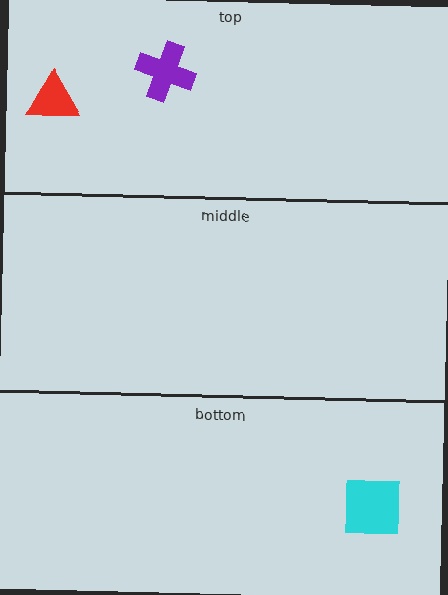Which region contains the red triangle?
The top region.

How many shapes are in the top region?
2.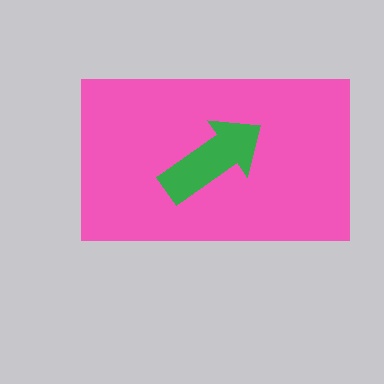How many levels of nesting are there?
2.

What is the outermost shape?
The pink rectangle.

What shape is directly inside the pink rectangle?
The green arrow.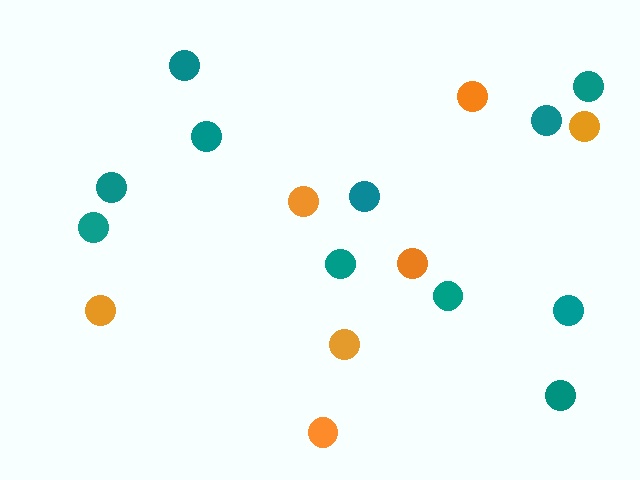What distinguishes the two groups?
There are 2 groups: one group of teal circles (11) and one group of orange circles (7).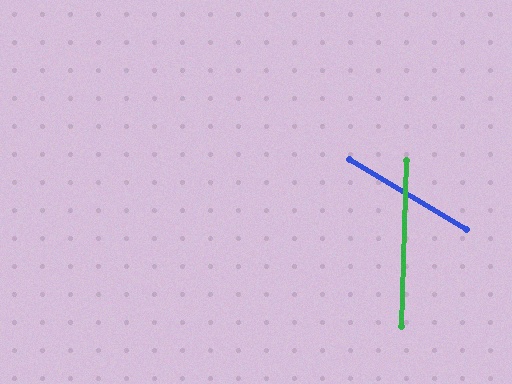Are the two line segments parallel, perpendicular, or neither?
Neither parallel nor perpendicular — they differ by about 61°.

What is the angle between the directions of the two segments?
Approximately 61 degrees.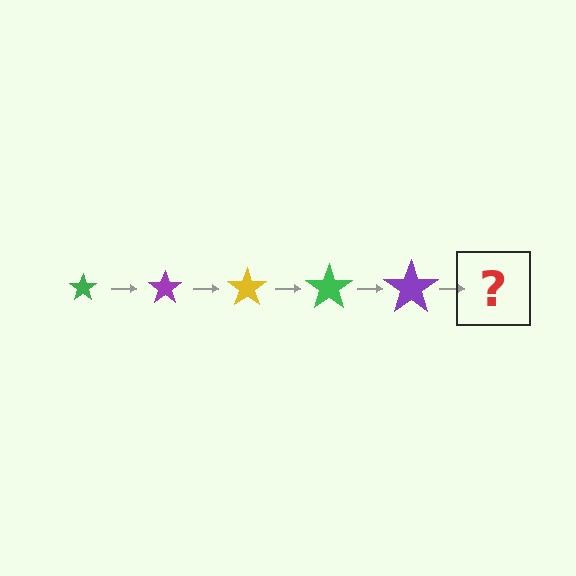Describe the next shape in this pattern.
It should be a yellow star, larger than the previous one.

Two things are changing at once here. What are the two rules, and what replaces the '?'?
The two rules are that the star grows larger each step and the color cycles through green, purple, and yellow. The '?' should be a yellow star, larger than the previous one.